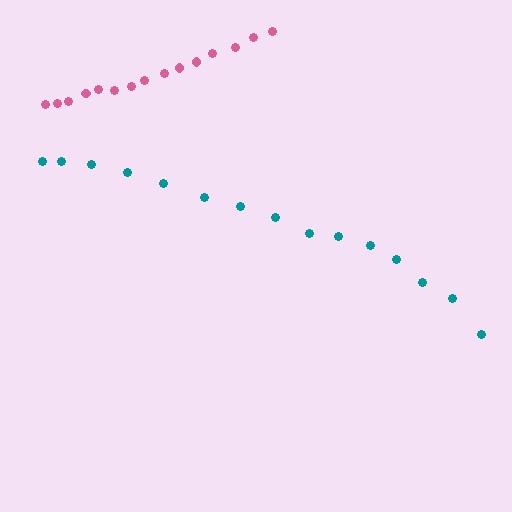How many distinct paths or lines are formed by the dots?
There are 2 distinct paths.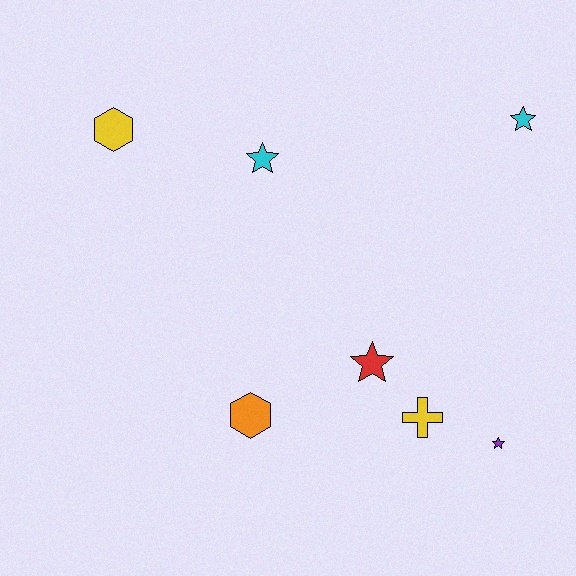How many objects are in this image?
There are 7 objects.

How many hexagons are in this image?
There are 2 hexagons.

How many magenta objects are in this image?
There are no magenta objects.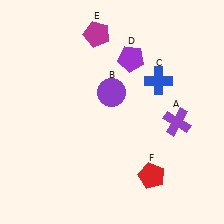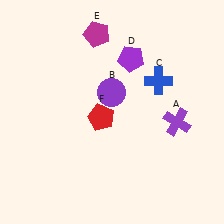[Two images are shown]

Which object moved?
The red pentagon (F) moved up.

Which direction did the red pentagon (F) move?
The red pentagon (F) moved up.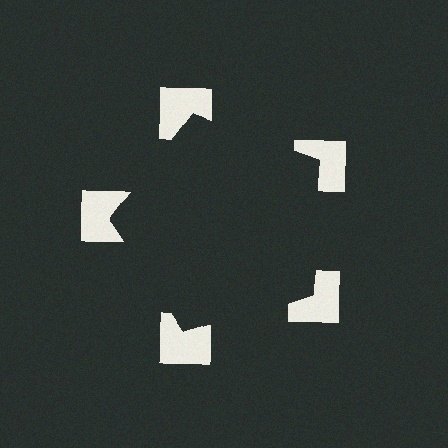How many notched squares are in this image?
There are 5 — one at each vertex of the illusory pentagon.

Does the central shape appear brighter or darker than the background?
It typically appears slightly darker than the background, even though no actual brightness change is drawn.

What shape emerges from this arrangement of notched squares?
An illusory pentagon — its edges are inferred from the aligned wedge cuts in the notched squares, not physically drawn.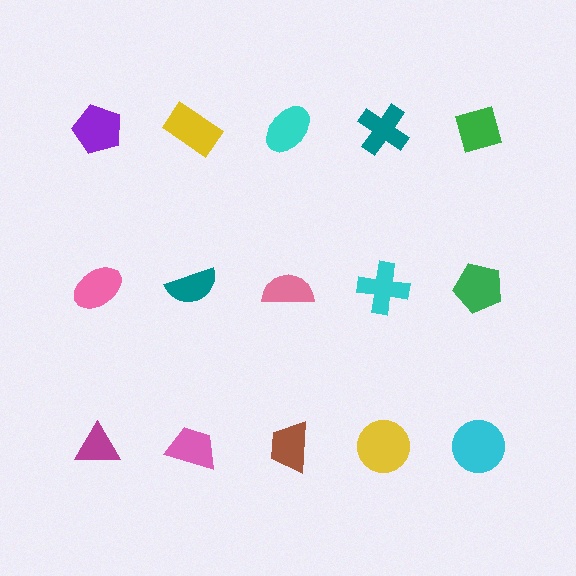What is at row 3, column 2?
A pink trapezoid.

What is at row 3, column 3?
A brown trapezoid.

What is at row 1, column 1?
A purple pentagon.